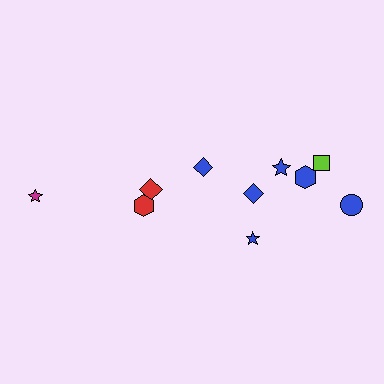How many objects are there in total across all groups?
There are 10 objects.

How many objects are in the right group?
There are 7 objects.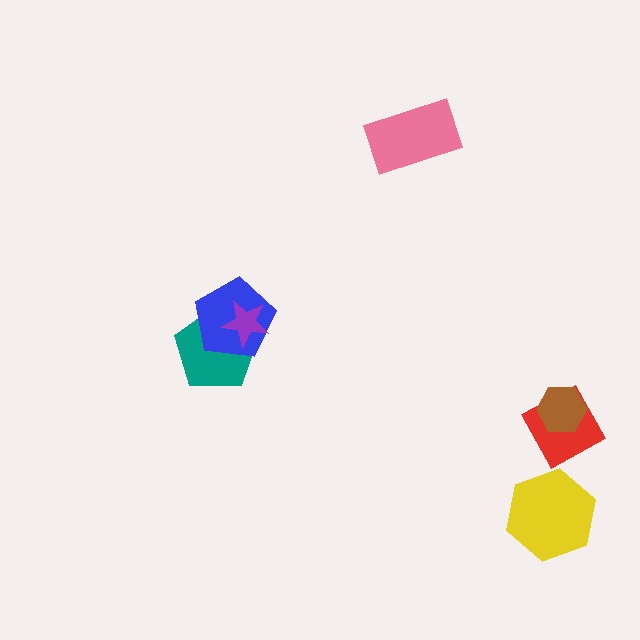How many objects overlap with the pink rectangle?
0 objects overlap with the pink rectangle.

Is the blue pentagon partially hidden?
Yes, it is partially covered by another shape.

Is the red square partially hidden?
Yes, it is partially covered by another shape.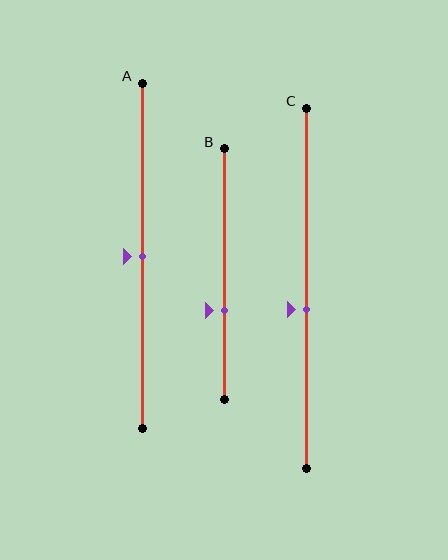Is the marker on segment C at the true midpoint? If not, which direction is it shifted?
No, the marker on segment C is shifted downward by about 6% of the segment length.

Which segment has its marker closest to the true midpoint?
Segment A has its marker closest to the true midpoint.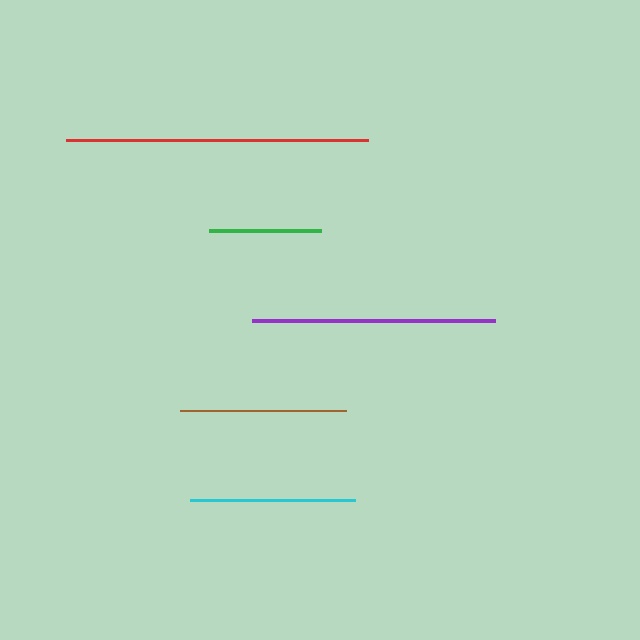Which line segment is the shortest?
The green line is the shortest at approximately 112 pixels.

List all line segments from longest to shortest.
From longest to shortest: red, purple, brown, cyan, green.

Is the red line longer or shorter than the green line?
The red line is longer than the green line.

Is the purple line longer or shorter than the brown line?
The purple line is longer than the brown line.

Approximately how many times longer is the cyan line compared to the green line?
The cyan line is approximately 1.5 times the length of the green line.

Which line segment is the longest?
The red line is the longest at approximately 302 pixels.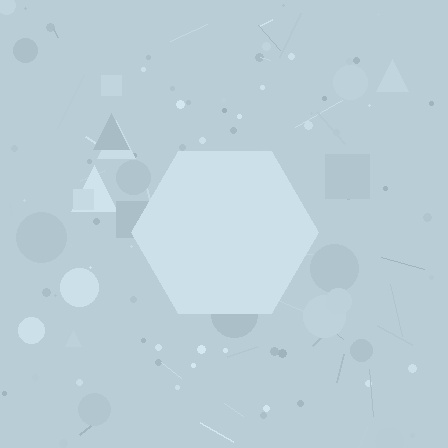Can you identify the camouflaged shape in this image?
The camouflaged shape is a hexagon.